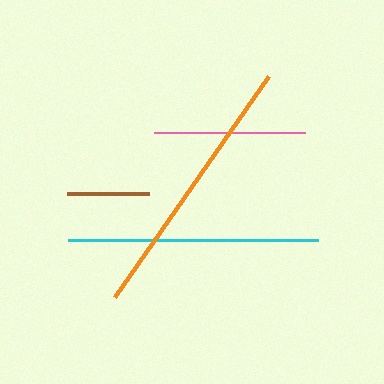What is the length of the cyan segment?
The cyan segment is approximately 250 pixels long.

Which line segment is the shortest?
The brown line is the shortest at approximately 82 pixels.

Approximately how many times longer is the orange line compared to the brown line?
The orange line is approximately 3.3 times the length of the brown line.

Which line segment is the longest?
The orange line is the longest at approximately 269 pixels.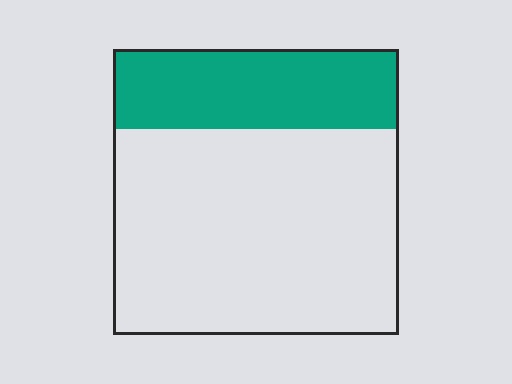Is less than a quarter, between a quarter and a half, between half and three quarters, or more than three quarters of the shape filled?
Between a quarter and a half.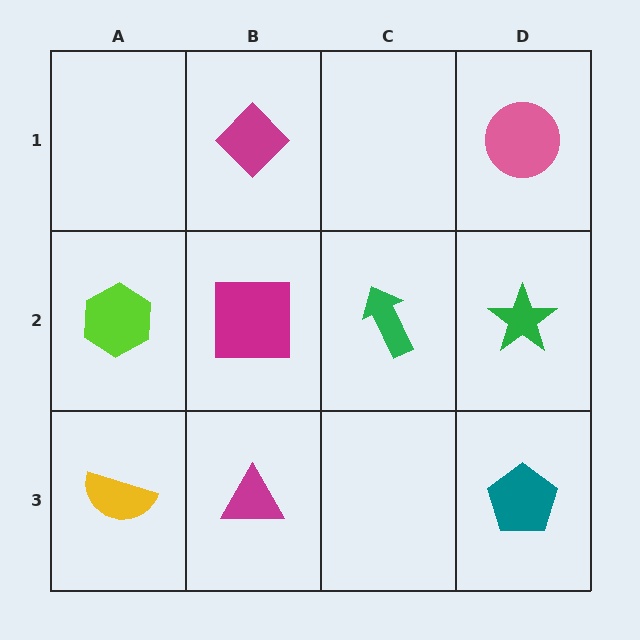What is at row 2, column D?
A green star.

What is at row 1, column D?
A pink circle.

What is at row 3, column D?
A teal pentagon.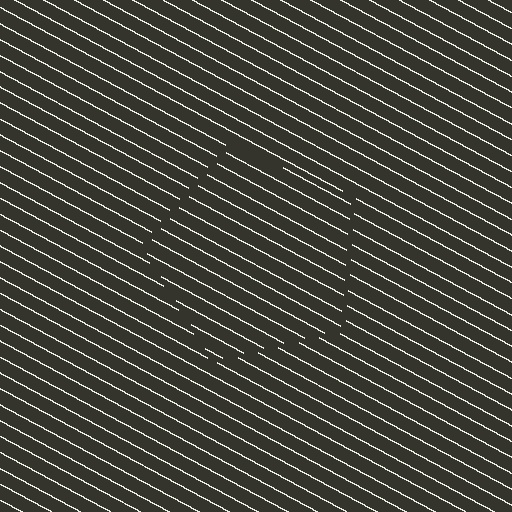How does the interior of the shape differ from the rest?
The interior of the shape contains the same grating, shifted by half a period — the contour is defined by the phase discontinuity where line-ends from the inner and outer gratings abut.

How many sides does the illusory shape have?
5 sides — the line-ends trace a pentagon.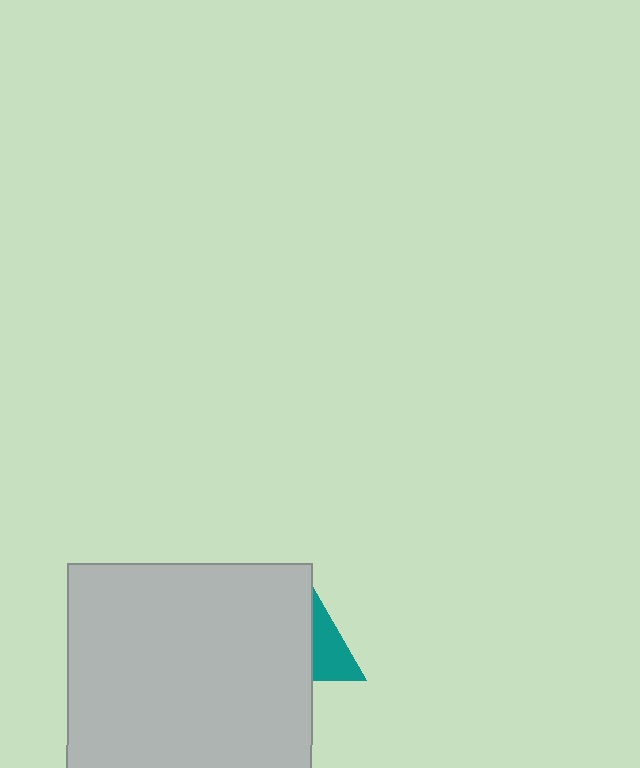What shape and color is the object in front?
The object in front is a light gray square.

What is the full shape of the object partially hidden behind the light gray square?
The partially hidden object is a teal triangle.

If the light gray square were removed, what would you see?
You would see the complete teal triangle.